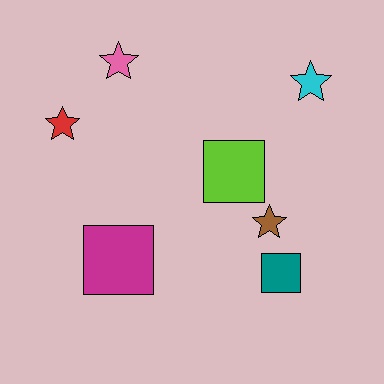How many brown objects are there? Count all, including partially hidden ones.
There is 1 brown object.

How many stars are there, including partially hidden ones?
There are 4 stars.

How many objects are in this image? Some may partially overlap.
There are 7 objects.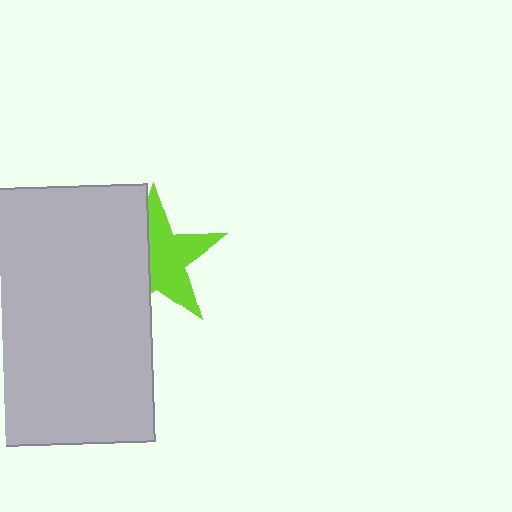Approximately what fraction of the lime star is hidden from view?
Roughly 41% of the lime star is hidden behind the light gray rectangle.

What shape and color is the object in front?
The object in front is a light gray rectangle.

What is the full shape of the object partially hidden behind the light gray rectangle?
The partially hidden object is a lime star.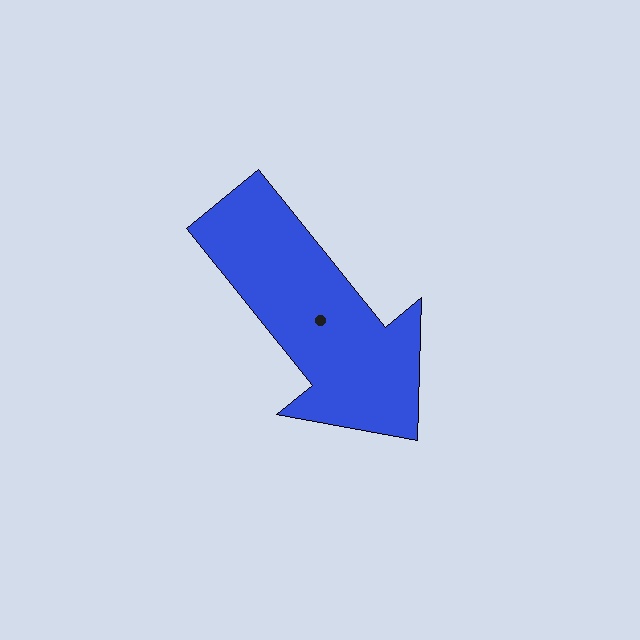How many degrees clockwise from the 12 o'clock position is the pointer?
Approximately 141 degrees.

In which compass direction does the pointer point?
Southeast.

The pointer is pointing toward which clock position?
Roughly 5 o'clock.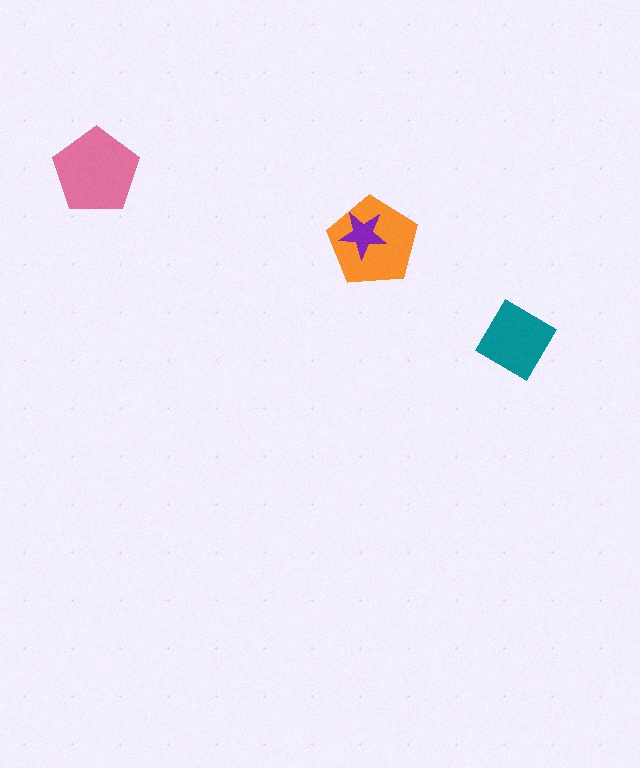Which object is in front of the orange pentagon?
The purple star is in front of the orange pentagon.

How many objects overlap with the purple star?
1 object overlaps with the purple star.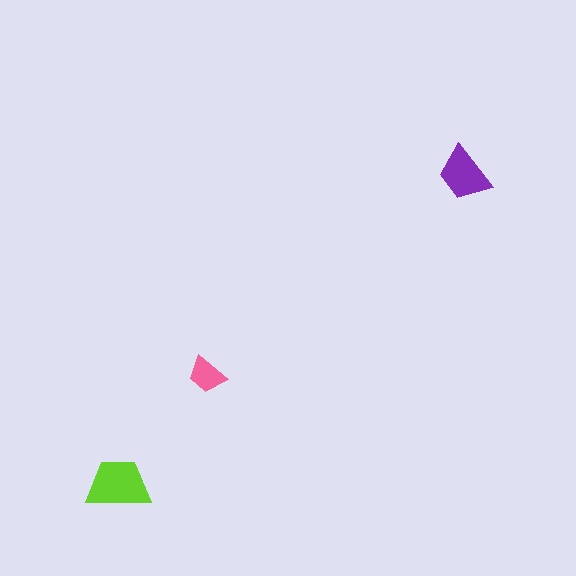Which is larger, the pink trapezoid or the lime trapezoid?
The lime one.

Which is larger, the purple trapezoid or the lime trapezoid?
The lime one.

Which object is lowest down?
The lime trapezoid is bottommost.